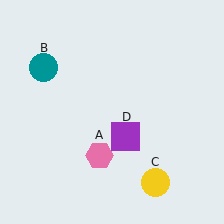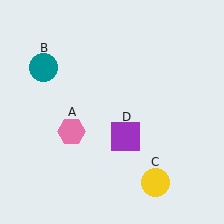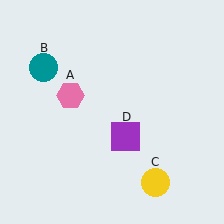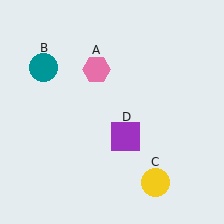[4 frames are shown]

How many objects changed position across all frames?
1 object changed position: pink hexagon (object A).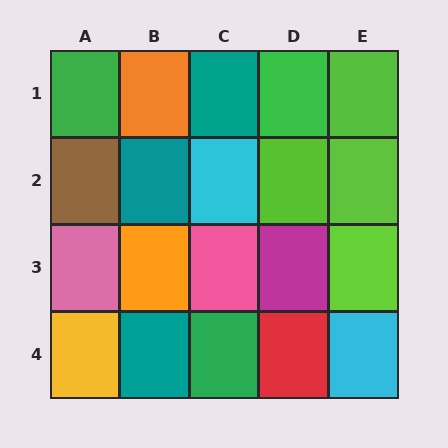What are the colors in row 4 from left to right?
Yellow, teal, green, red, cyan.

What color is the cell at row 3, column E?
Lime.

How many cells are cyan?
2 cells are cyan.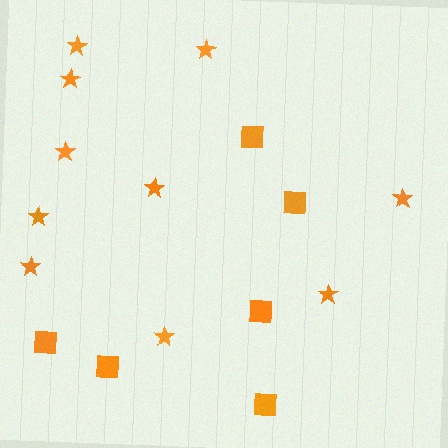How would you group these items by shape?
There are 2 groups: one group of squares (6) and one group of stars (10).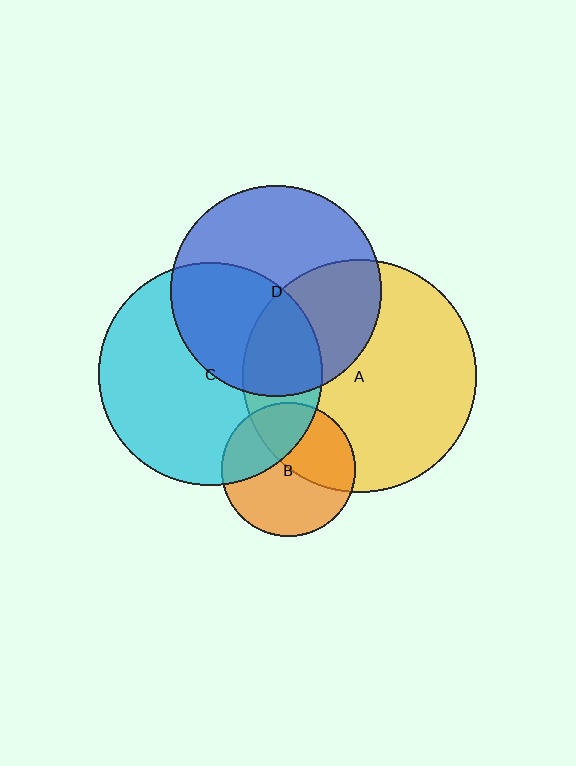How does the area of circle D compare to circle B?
Approximately 2.5 times.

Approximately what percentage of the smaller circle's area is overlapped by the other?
Approximately 45%.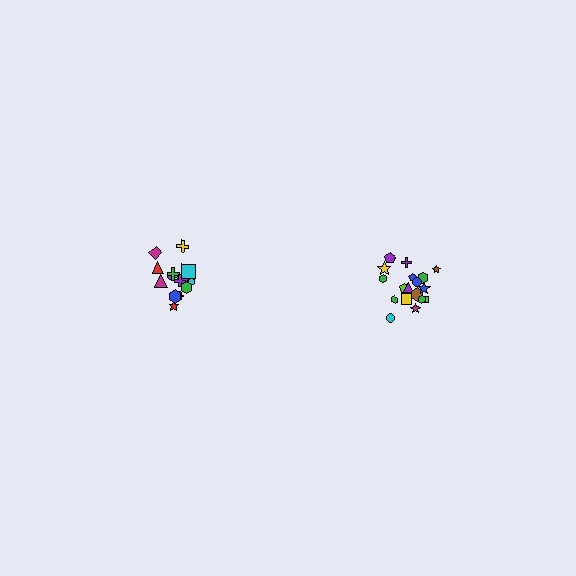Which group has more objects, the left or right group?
The right group.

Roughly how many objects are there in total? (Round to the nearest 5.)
Roughly 35 objects in total.